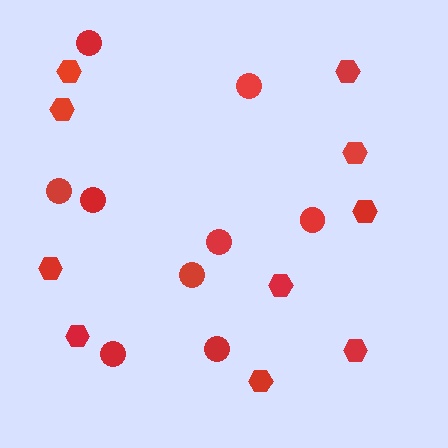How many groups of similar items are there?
There are 2 groups: one group of hexagons (10) and one group of circles (9).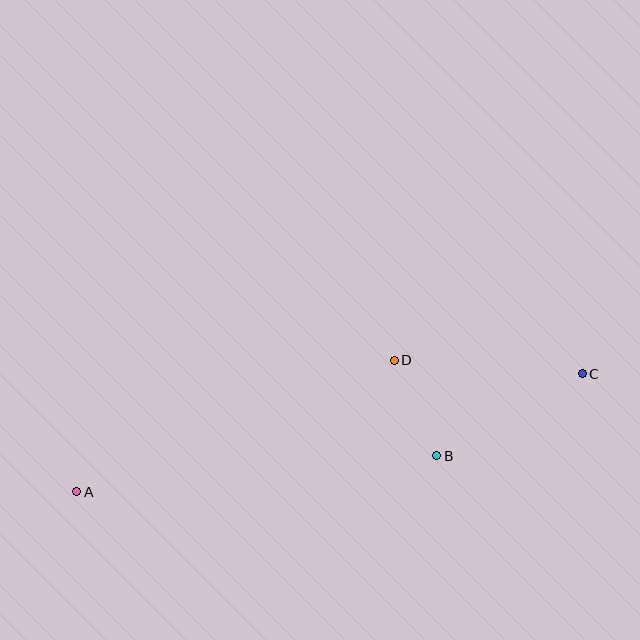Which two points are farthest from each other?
Points A and C are farthest from each other.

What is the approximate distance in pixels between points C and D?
The distance between C and D is approximately 188 pixels.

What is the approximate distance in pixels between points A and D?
The distance between A and D is approximately 344 pixels.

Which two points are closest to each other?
Points B and D are closest to each other.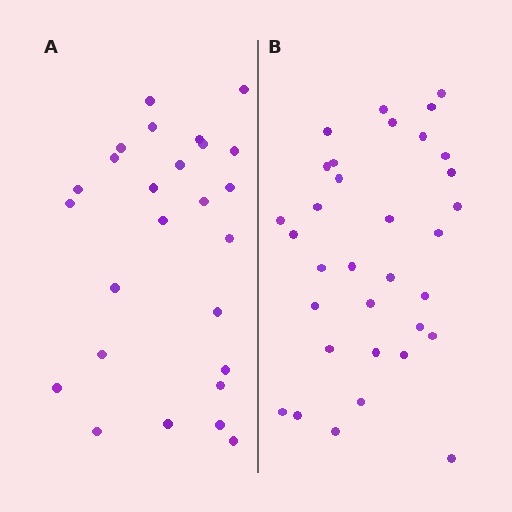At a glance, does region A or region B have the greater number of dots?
Region B (the right region) has more dots.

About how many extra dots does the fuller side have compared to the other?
Region B has roughly 8 or so more dots than region A.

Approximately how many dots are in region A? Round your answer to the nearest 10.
About 30 dots. (The exact count is 26, which rounds to 30.)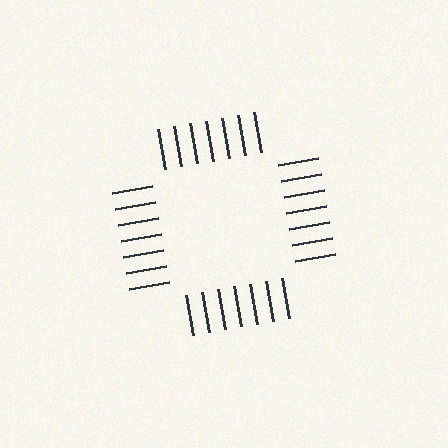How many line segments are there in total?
28 — 7 along each of the 4 edges.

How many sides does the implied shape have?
4 sides — the line-ends trace a square.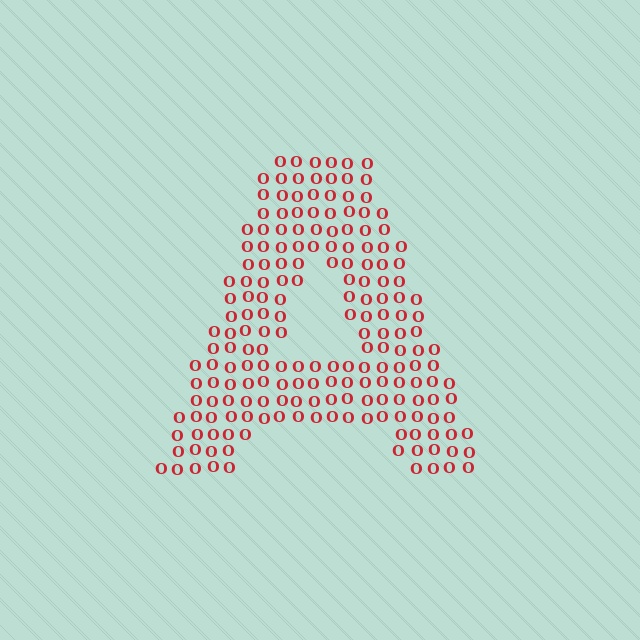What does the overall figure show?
The overall figure shows the letter A.